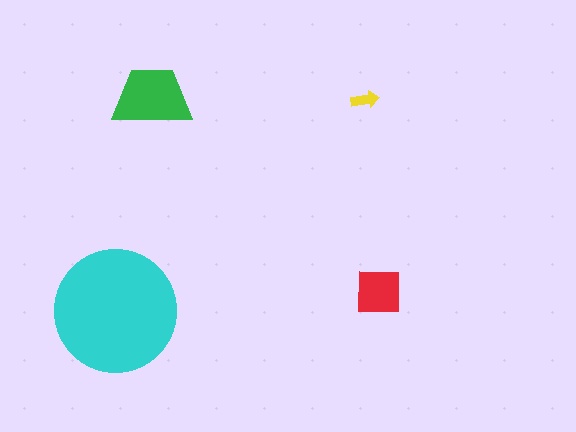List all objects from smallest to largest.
The yellow arrow, the red square, the green trapezoid, the cyan circle.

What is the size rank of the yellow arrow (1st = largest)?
4th.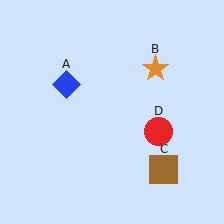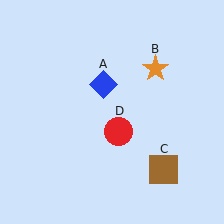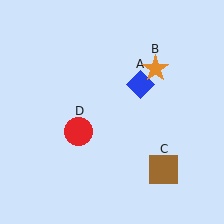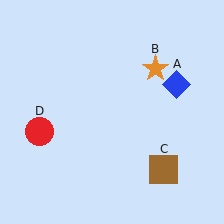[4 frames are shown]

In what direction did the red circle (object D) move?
The red circle (object D) moved left.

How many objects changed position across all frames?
2 objects changed position: blue diamond (object A), red circle (object D).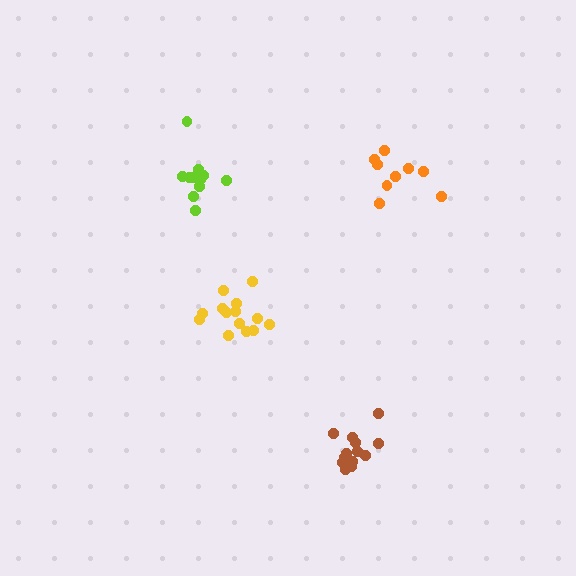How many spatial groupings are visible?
There are 4 spatial groupings.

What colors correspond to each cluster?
The clusters are colored: brown, yellow, lime, orange.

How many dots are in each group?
Group 1: 14 dots, Group 2: 14 dots, Group 3: 11 dots, Group 4: 9 dots (48 total).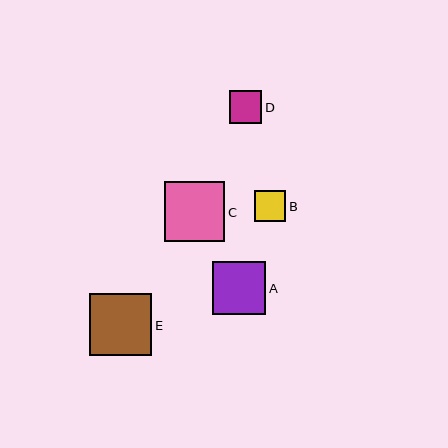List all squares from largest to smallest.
From largest to smallest: E, C, A, D, B.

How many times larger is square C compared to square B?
Square C is approximately 2.0 times the size of square B.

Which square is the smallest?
Square B is the smallest with a size of approximately 31 pixels.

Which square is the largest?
Square E is the largest with a size of approximately 62 pixels.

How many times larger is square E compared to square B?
Square E is approximately 2.0 times the size of square B.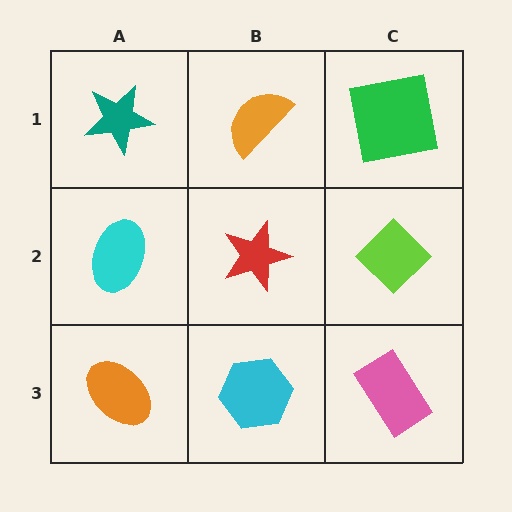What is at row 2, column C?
A lime diamond.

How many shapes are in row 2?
3 shapes.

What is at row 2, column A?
A cyan ellipse.